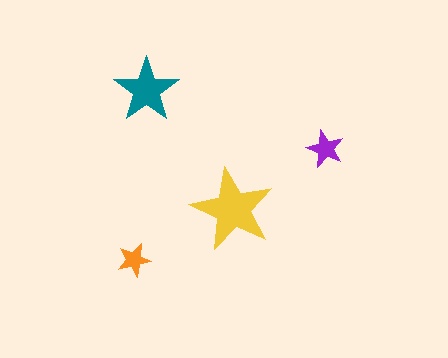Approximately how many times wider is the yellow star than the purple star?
About 2 times wider.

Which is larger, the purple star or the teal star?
The teal one.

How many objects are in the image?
There are 4 objects in the image.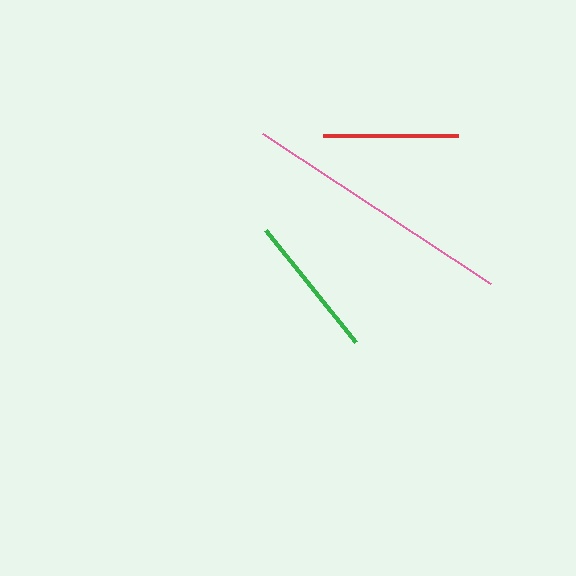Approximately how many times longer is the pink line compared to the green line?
The pink line is approximately 1.9 times the length of the green line.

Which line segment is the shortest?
The red line is the shortest at approximately 136 pixels.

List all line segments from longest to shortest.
From longest to shortest: pink, green, red.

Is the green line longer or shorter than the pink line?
The pink line is longer than the green line.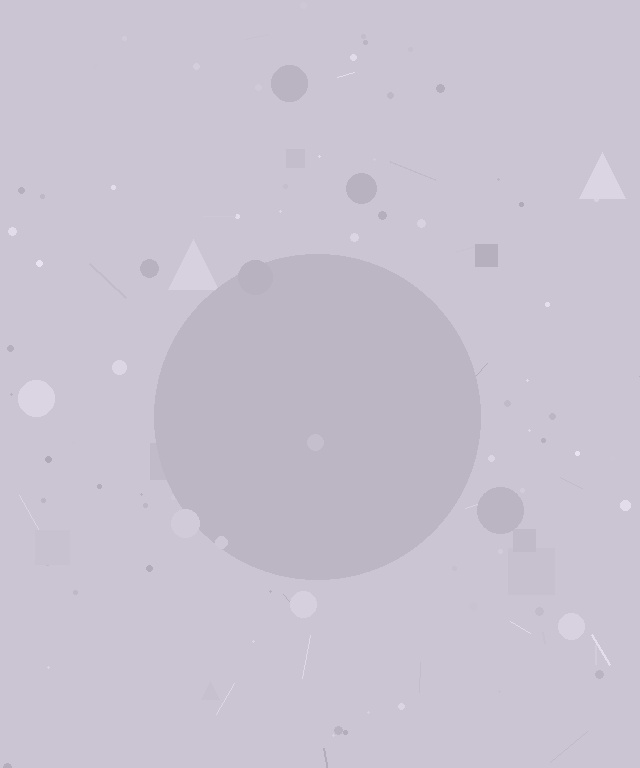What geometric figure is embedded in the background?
A circle is embedded in the background.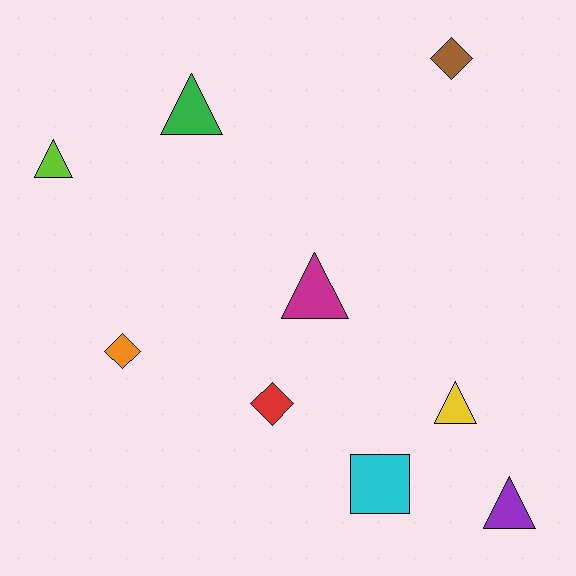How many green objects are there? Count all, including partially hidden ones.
There is 1 green object.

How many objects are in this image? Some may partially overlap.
There are 9 objects.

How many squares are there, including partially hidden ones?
There is 1 square.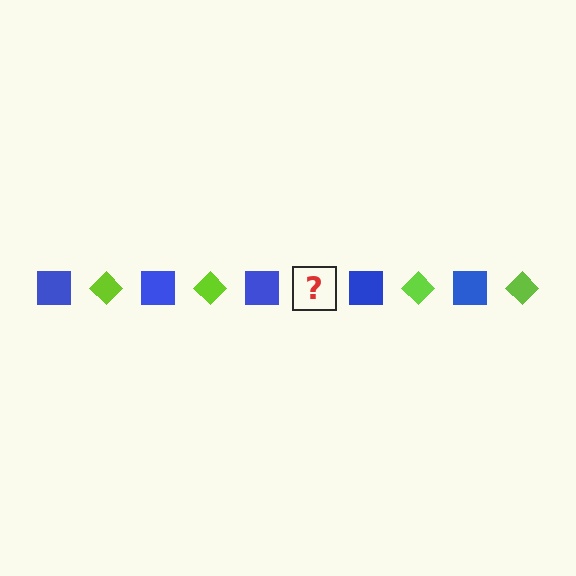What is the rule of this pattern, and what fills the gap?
The rule is that the pattern alternates between blue square and lime diamond. The gap should be filled with a lime diamond.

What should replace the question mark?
The question mark should be replaced with a lime diamond.